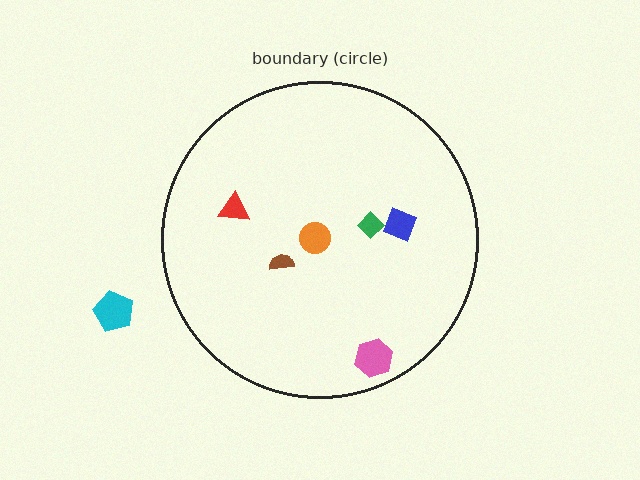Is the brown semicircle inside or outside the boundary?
Inside.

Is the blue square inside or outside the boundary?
Inside.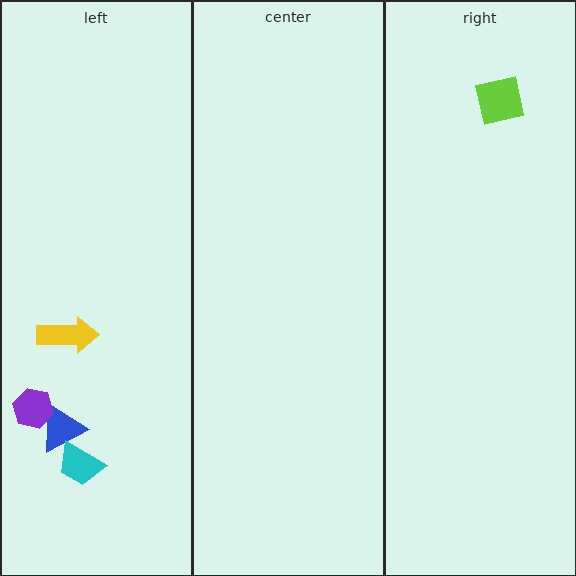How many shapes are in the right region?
1.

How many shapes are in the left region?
4.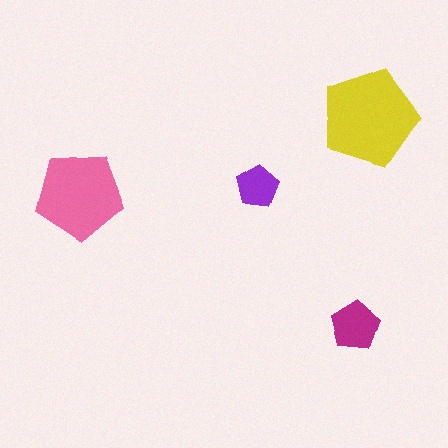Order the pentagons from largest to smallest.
the yellow one, the pink one, the magenta one, the purple one.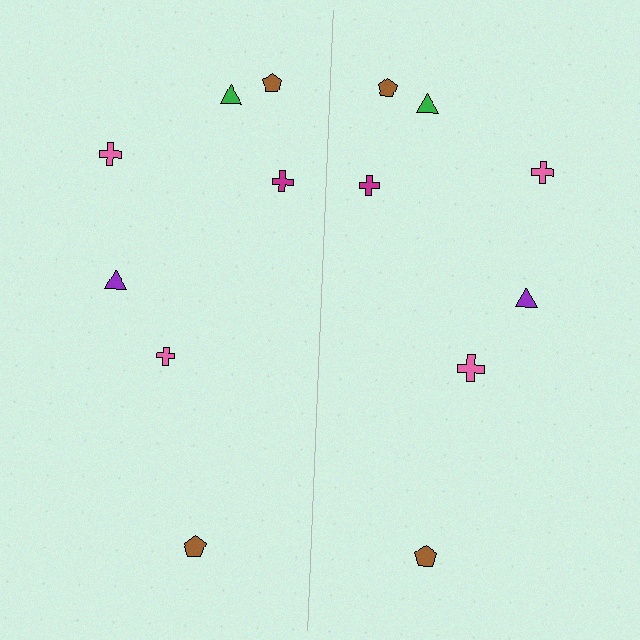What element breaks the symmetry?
The pink cross on the right side has a different size than its mirror counterpart.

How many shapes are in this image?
There are 14 shapes in this image.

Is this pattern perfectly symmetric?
No, the pattern is not perfectly symmetric. The pink cross on the right side has a different size than its mirror counterpart.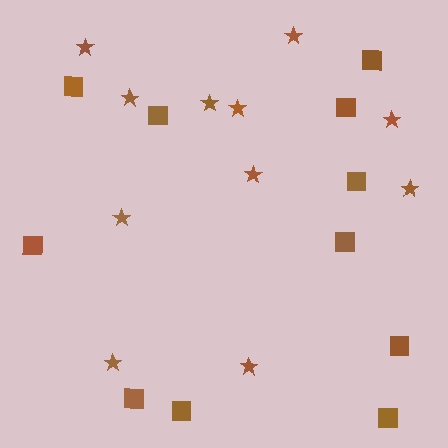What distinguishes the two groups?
There are 2 groups: one group of stars (11) and one group of squares (11).